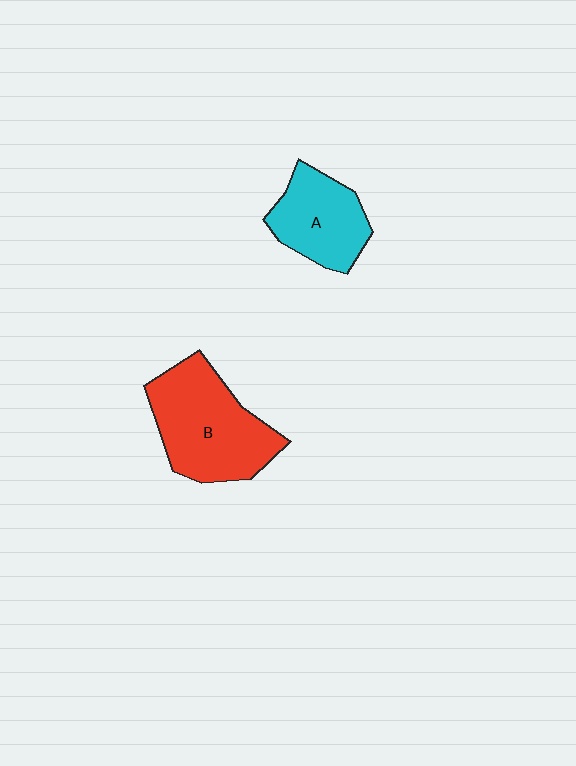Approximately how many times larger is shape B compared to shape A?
Approximately 1.5 times.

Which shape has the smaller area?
Shape A (cyan).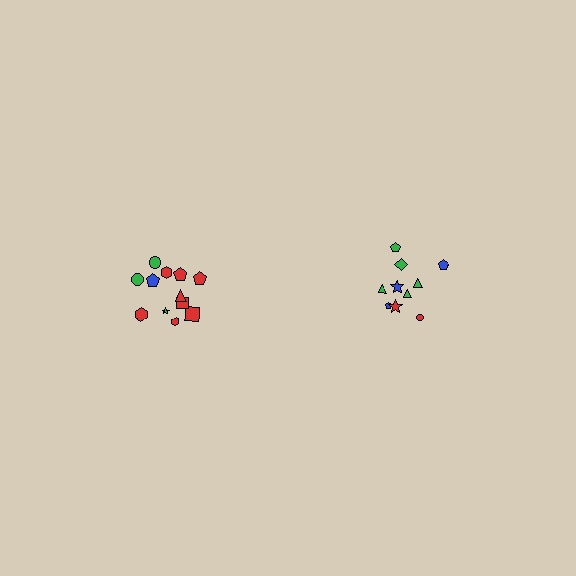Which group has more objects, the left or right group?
The left group.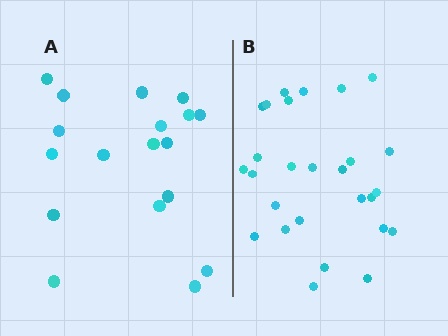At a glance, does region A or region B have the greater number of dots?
Region B (the right region) has more dots.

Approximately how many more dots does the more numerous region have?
Region B has roughly 8 or so more dots than region A.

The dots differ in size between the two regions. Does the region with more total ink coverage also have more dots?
No. Region A has more total ink coverage because its dots are larger, but region B actually contains more individual dots. Total area can be misleading — the number of items is what matters here.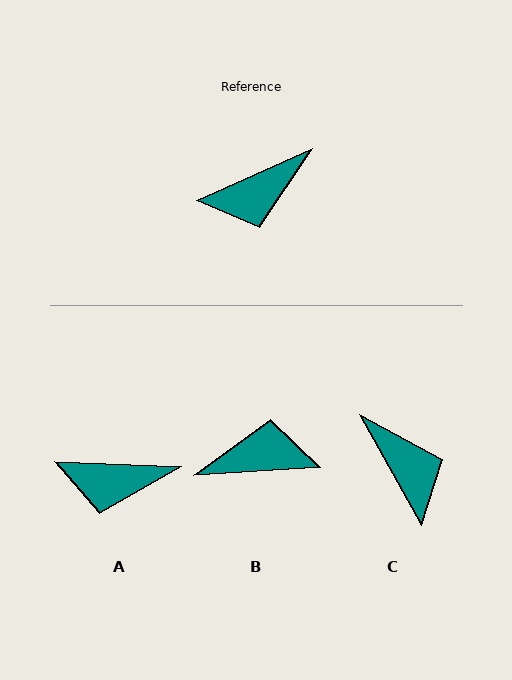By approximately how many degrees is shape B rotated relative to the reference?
Approximately 159 degrees counter-clockwise.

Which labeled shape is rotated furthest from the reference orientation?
B, about 159 degrees away.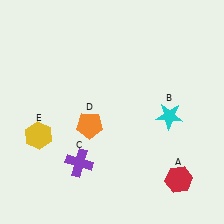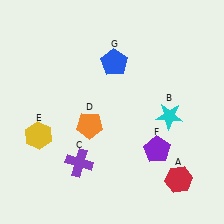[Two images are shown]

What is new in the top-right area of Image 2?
A blue pentagon (G) was added in the top-right area of Image 2.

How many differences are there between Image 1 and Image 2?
There are 2 differences between the two images.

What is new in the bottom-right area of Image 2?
A purple pentagon (F) was added in the bottom-right area of Image 2.